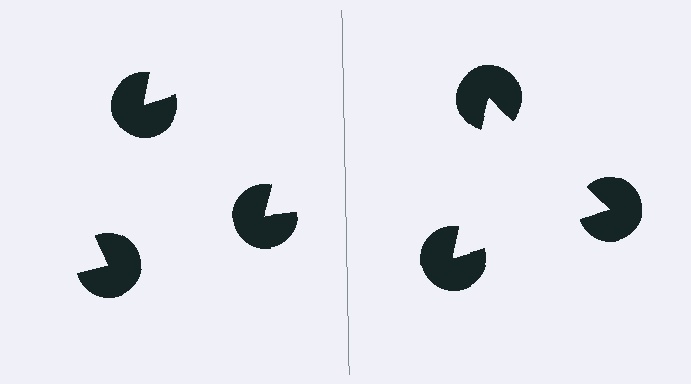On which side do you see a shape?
An illusory triangle appears on the right side. On the left side the wedge cuts are rotated, so no coherent shape forms.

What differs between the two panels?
The pac-man discs are positioned identically on both sides; only the wedge orientations differ. On the right they align to a triangle; on the left they are misaligned.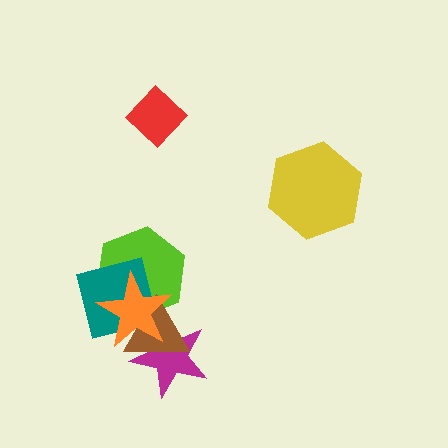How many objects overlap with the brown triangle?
4 objects overlap with the brown triangle.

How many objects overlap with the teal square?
4 objects overlap with the teal square.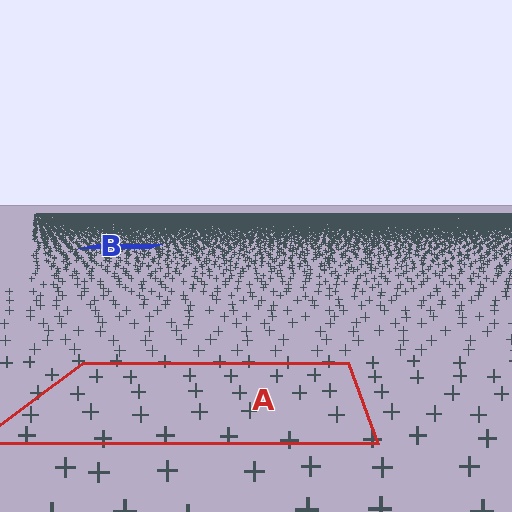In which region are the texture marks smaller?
The texture marks are smaller in region B, because it is farther away.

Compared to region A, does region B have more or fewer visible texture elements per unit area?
Region B has more texture elements per unit area — they are packed more densely because it is farther away.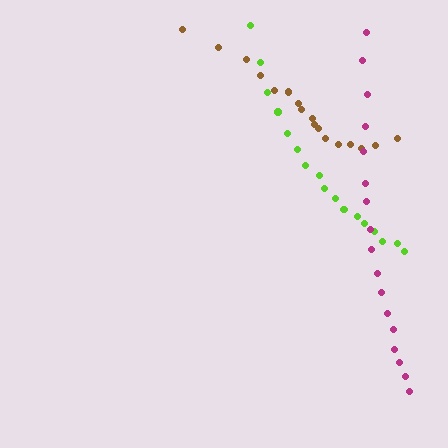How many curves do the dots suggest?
There are 3 distinct paths.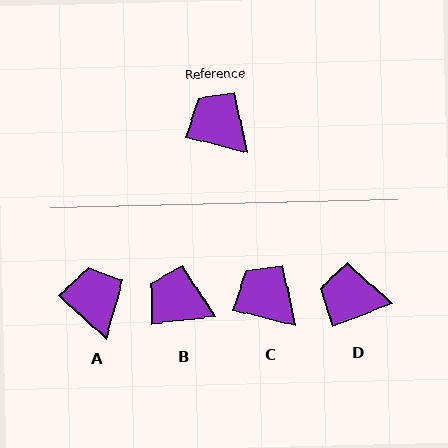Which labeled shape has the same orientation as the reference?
C.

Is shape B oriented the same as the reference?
No, it is off by about 20 degrees.